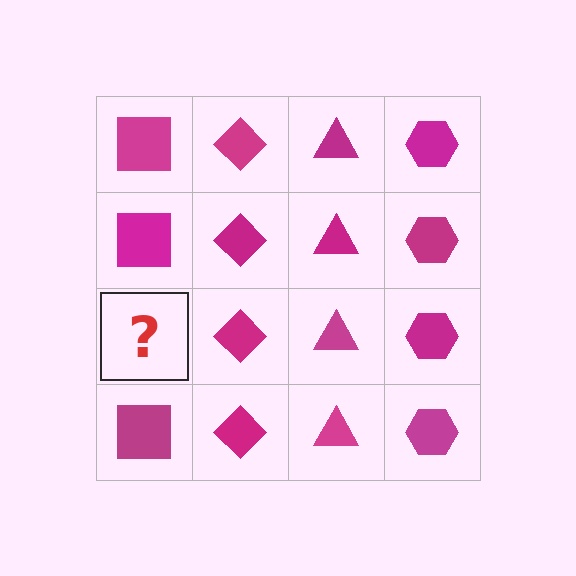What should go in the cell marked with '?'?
The missing cell should contain a magenta square.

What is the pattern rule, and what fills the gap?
The rule is that each column has a consistent shape. The gap should be filled with a magenta square.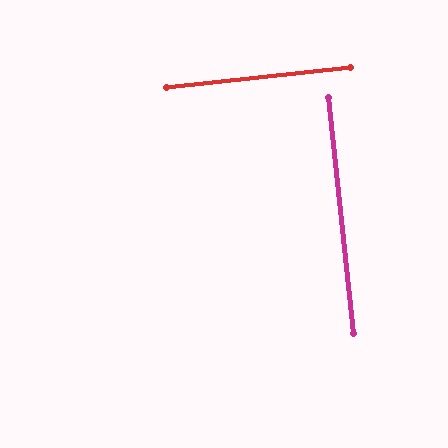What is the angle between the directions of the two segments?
Approximately 90 degrees.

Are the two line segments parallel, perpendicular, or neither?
Perpendicular — they meet at approximately 90°.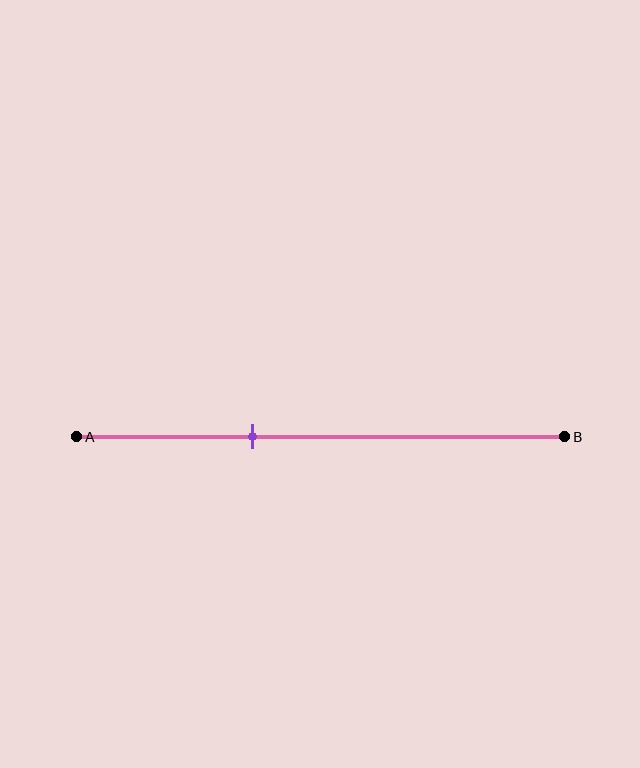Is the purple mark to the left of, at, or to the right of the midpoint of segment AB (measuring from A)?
The purple mark is to the left of the midpoint of segment AB.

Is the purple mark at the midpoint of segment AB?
No, the mark is at about 35% from A, not at the 50% midpoint.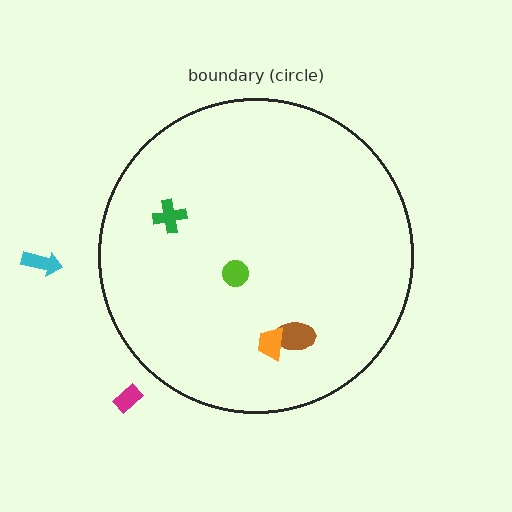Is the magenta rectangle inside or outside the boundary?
Outside.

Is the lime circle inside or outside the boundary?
Inside.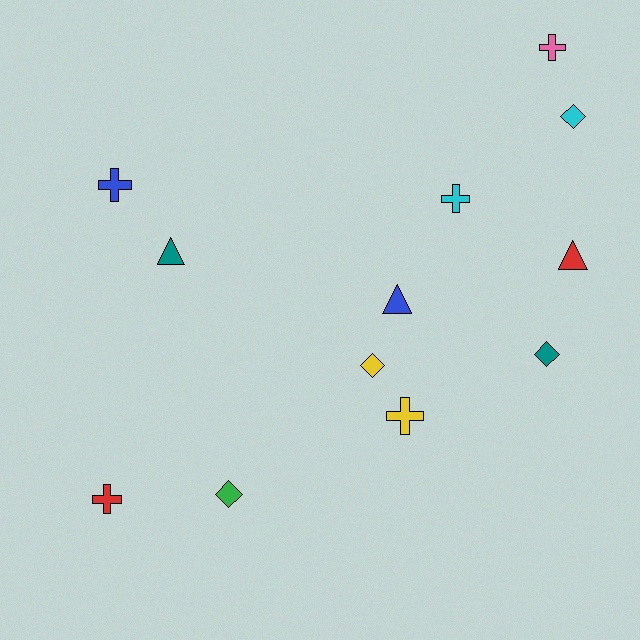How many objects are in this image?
There are 12 objects.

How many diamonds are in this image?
There are 4 diamonds.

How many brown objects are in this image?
There are no brown objects.